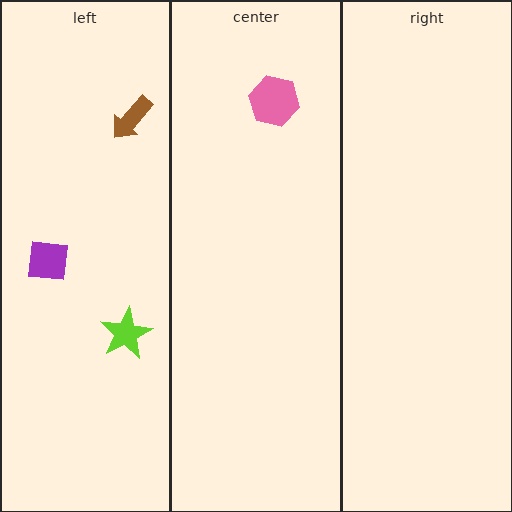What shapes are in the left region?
The brown arrow, the lime star, the purple square.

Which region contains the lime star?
The left region.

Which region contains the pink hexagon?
The center region.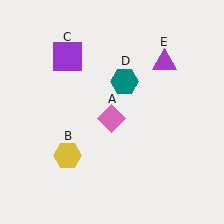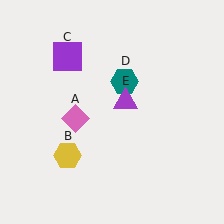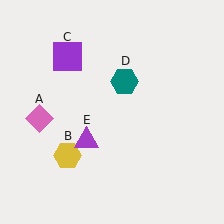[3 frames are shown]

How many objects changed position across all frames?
2 objects changed position: pink diamond (object A), purple triangle (object E).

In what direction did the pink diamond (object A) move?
The pink diamond (object A) moved left.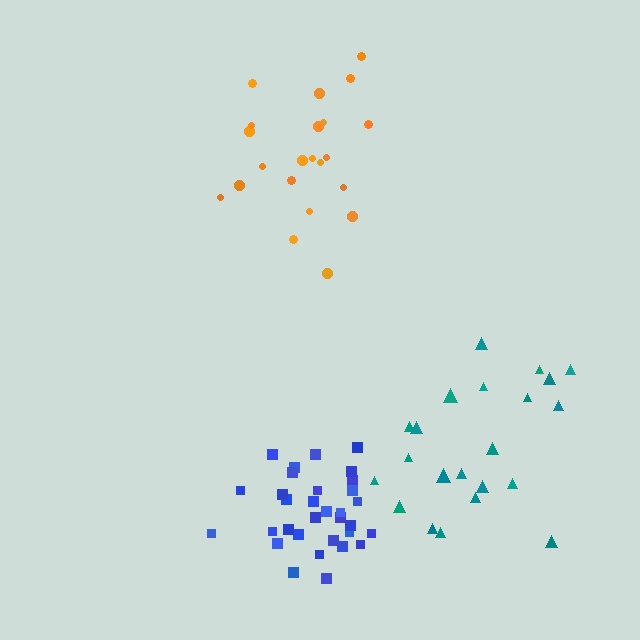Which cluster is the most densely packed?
Blue.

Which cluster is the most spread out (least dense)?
Teal.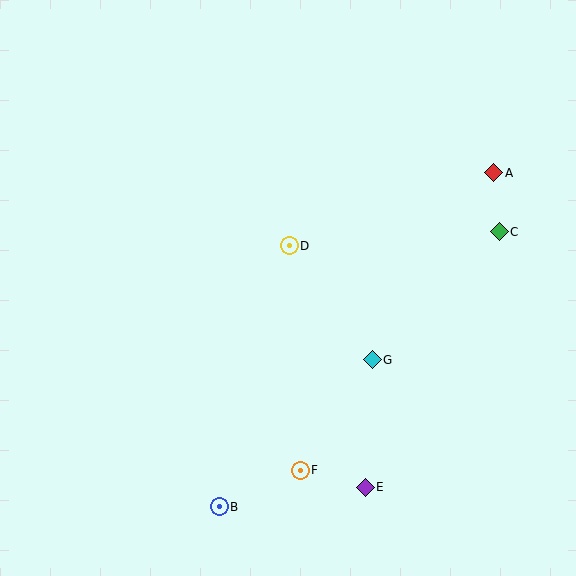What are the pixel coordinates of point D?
Point D is at (289, 246).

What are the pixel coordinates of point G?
Point G is at (372, 360).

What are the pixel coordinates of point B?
Point B is at (219, 507).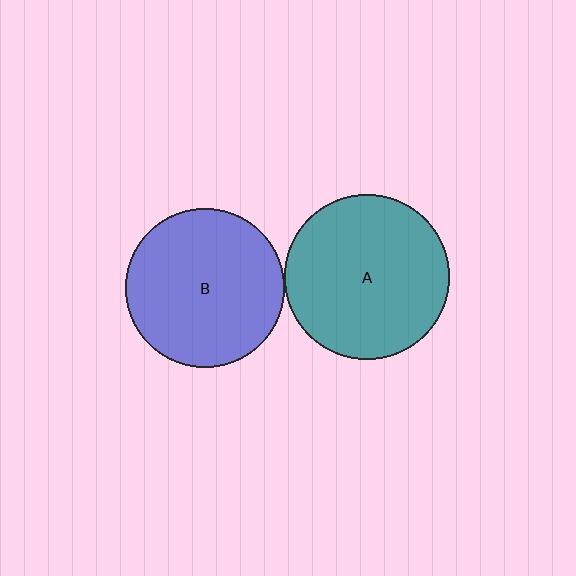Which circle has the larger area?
Circle A (teal).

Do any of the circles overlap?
No, none of the circles overlap.